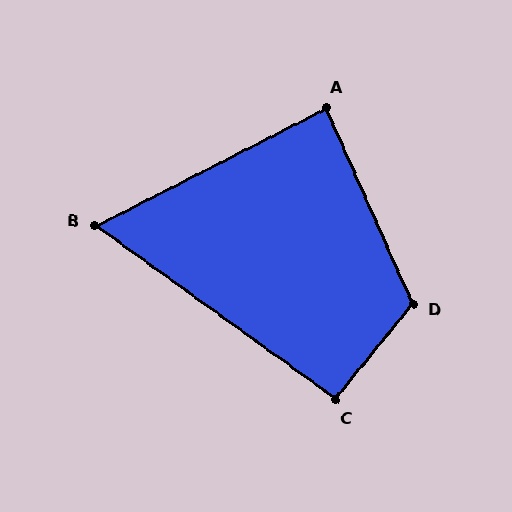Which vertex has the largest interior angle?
D, at approximately 117 degrees.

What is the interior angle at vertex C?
Approximately 93 degrees (approximately right).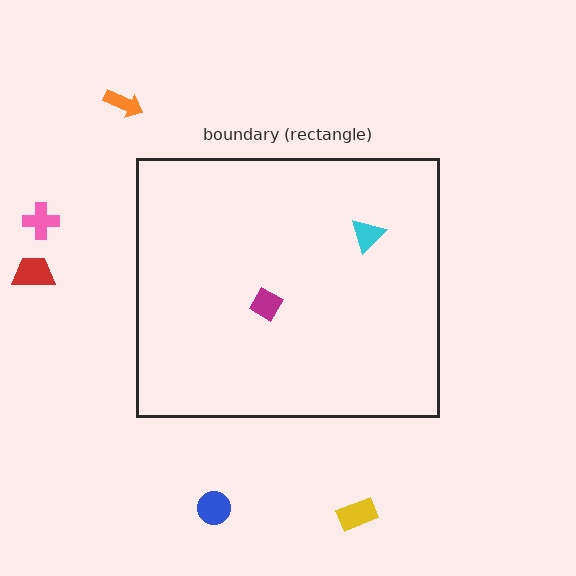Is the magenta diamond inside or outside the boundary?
Inside.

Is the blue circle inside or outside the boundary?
Outside.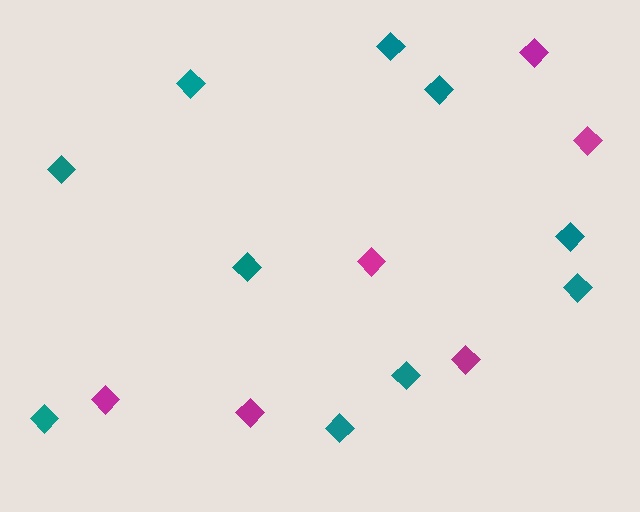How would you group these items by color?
There are 2 groups: one group of teal diamonds (10) and one group of magenta diamonds (6).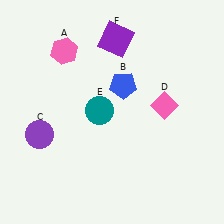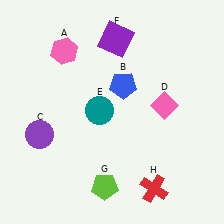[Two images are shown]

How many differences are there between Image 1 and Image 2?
There are 2 differences between the two images.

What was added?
A lime pentagon (G), a red cross (H) were added in Image 2.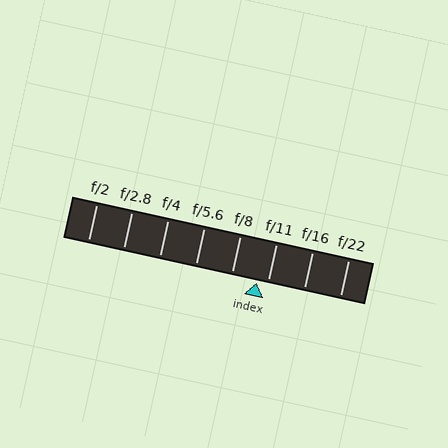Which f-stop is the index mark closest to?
The index mark is closest to f/11.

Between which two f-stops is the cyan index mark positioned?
The index mark is between f/8 and f/11.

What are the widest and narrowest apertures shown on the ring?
The widest aperture shown is f/2 and the narrowest is f/22.